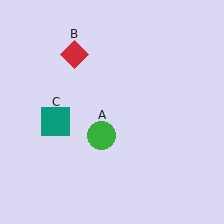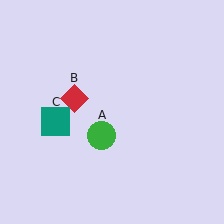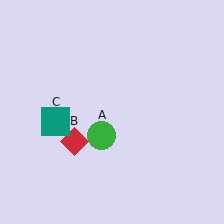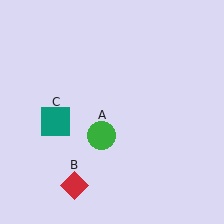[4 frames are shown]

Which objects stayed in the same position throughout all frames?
Green circle (object A) and teal square (object C) remained stationary.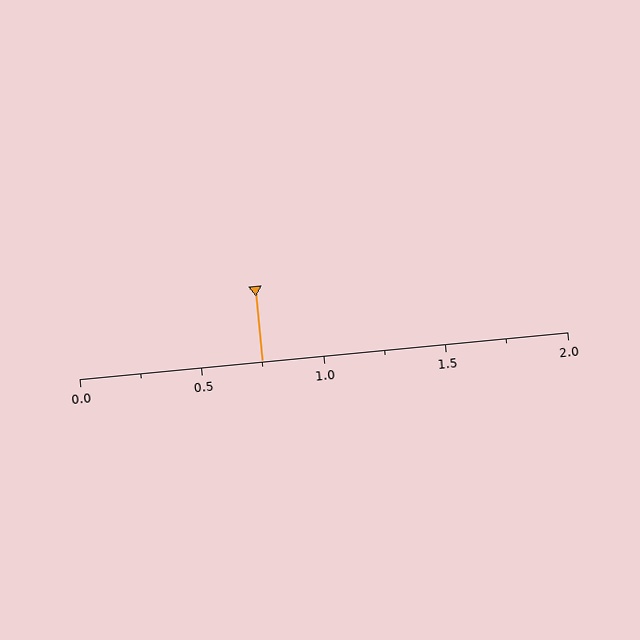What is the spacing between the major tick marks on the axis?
The major ticks are spaced 0.5 apart.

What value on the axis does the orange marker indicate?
The marker indicates approximately 0.75.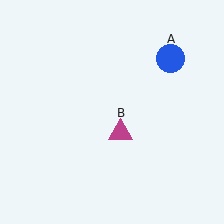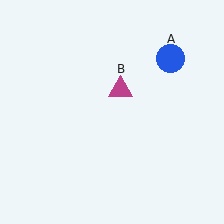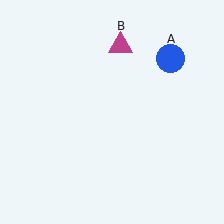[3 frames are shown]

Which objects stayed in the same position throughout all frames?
Blue circle (object A) remained stationary.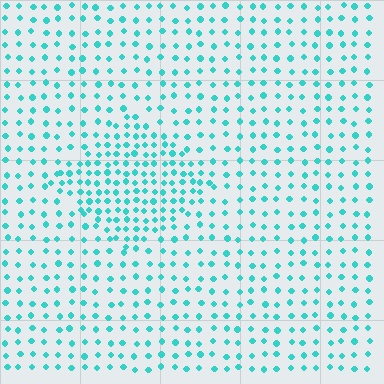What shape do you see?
I see a diamond.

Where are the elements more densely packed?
The elements are more densely packed inside the diamond boundary.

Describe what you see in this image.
The image contains small cyan elements arranged at two different densities. A diamond-shaped region is visible where the elements are more densely packed than the surrounding area.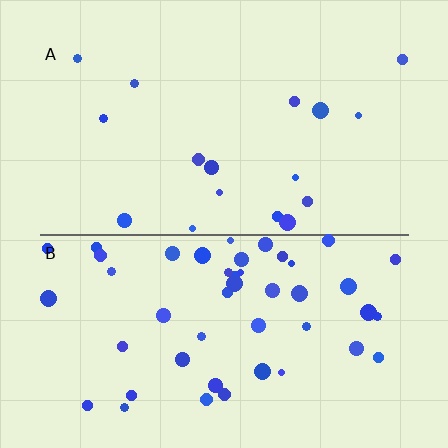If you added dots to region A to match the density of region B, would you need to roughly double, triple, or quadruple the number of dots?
Approximately triple.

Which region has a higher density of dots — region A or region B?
B (the bottom).